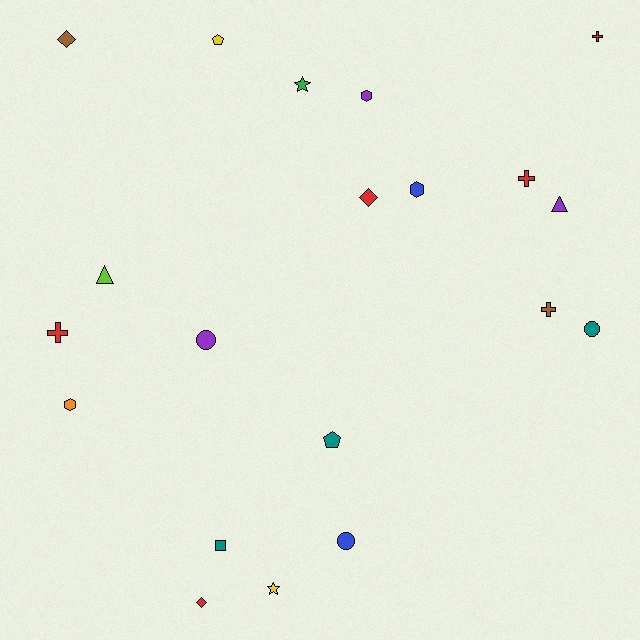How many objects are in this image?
There are 20 objects.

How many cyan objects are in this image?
There are no cyan objects.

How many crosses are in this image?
There are 4 crosses.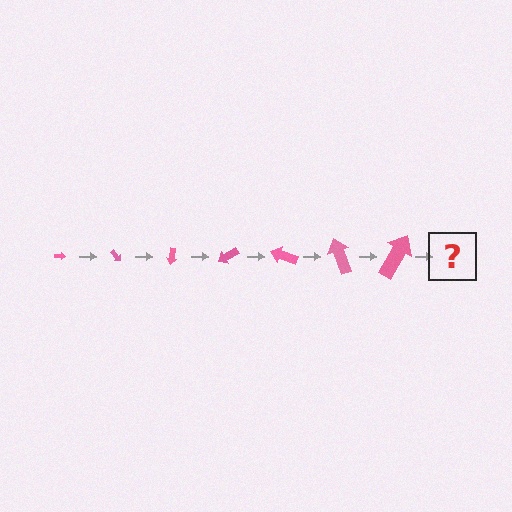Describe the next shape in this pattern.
It should be an arrow, larger than the previous one and rotated 350 degrees from the start.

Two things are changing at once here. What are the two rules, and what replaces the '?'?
The two rules are that the arrow grows larger each step and it rotates 50 degrees each step. The '?' should be an arrow, larger than the previous one and rotated 350 degrees from the start.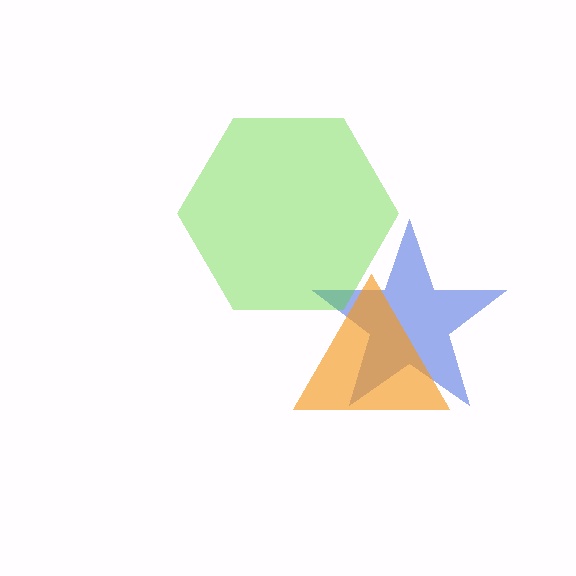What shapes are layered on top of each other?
The layered shapes are: a blue star, a lime hexagon, an orange triangle.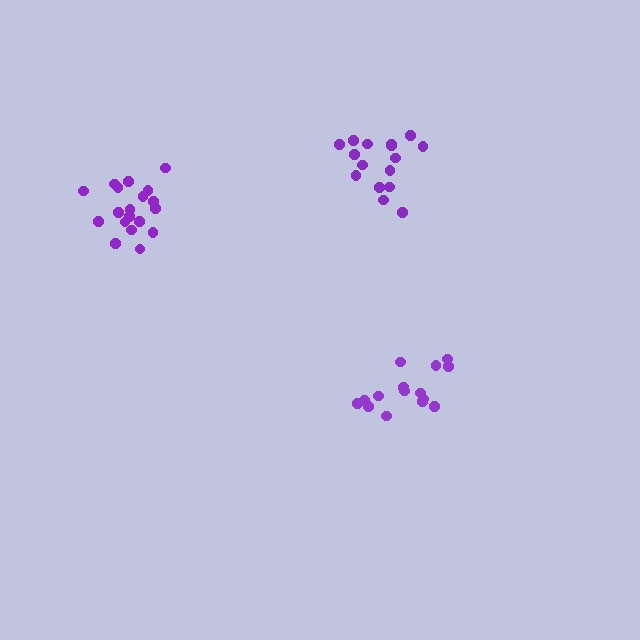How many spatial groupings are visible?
There are 3 spatial groupings.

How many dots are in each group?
Group 1: 15 dots, Group 2: 19 dots, Group 3: 16 dots (50 total).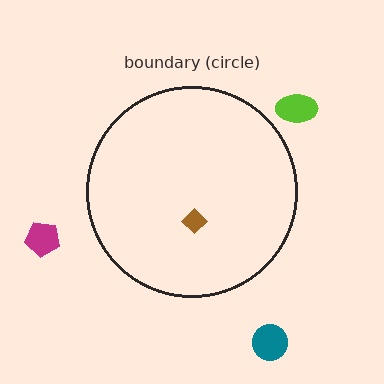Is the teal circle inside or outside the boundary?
Outside.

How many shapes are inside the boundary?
1 inside, 3 outside.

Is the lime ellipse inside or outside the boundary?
Outside.